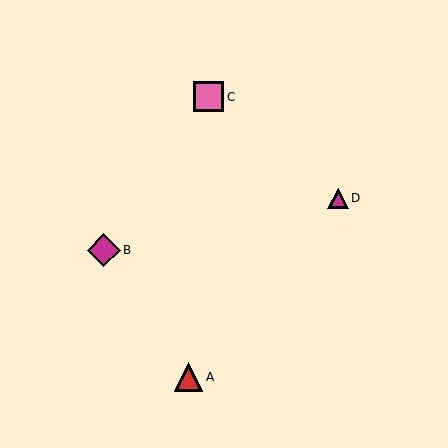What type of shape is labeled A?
Shape A is a red triangle.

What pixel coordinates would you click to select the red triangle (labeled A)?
Click at (188, 377) to select the red triangle A.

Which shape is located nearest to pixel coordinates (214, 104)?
The pink square (labeled C) at (209, 97) is nearest to that location.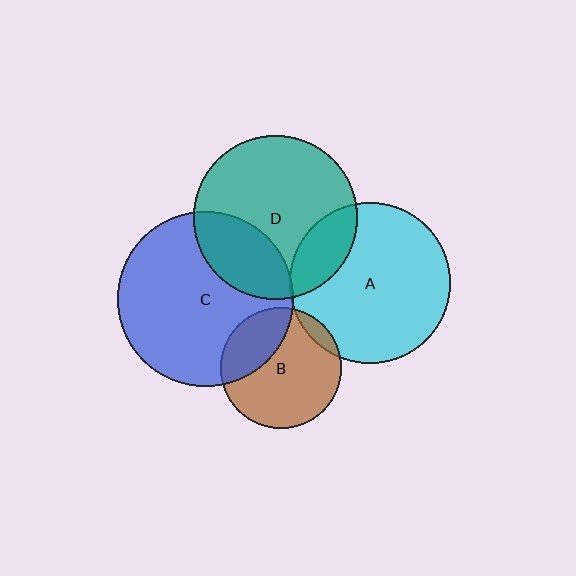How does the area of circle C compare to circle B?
Approximately 2.1 times.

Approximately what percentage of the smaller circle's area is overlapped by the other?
Approximately 25%.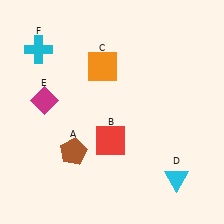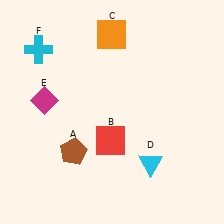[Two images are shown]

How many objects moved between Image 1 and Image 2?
2 objects moved between the two images.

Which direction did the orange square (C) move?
The orange square (C) moved up.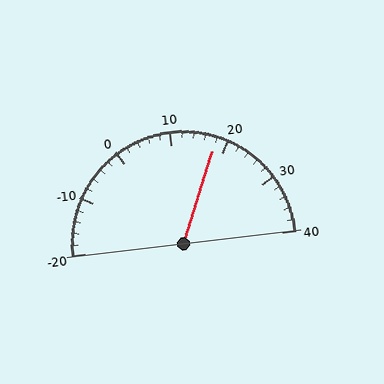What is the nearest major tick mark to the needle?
The nearest major tick mark is 20.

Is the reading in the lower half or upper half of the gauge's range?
The reading is in the upper half of the range (-20 to 40).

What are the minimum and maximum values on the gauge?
The gauge ranges from -20 to 40.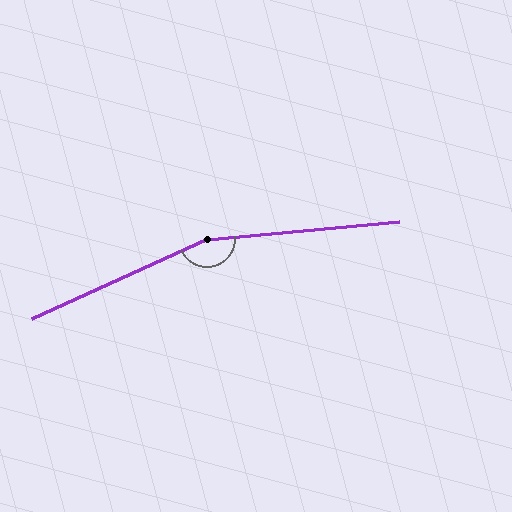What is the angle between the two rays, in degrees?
Approximately 161 degrees.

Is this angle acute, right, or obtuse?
It is obtuse.